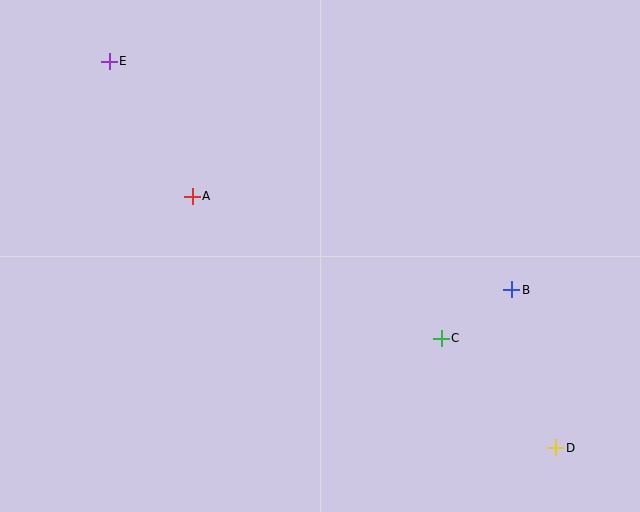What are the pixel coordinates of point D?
Point D is at (556, 448).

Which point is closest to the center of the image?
Point A at (192, 196) is closest to the center.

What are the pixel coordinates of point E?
Point E is at (109, 61).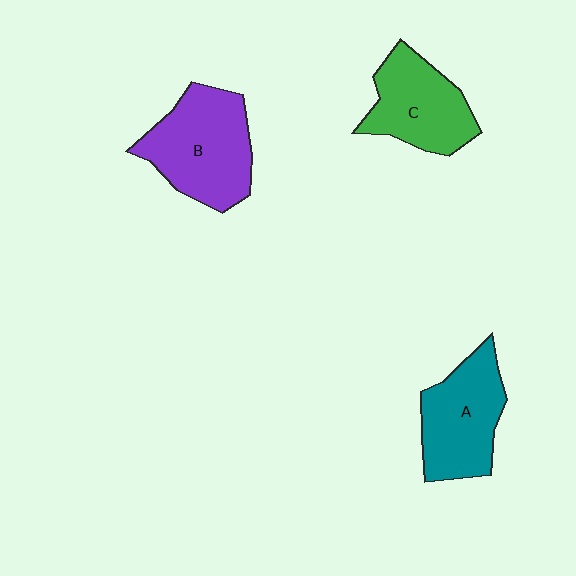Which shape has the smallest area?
Shape C (green).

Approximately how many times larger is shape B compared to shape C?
Approximately 1.2 times.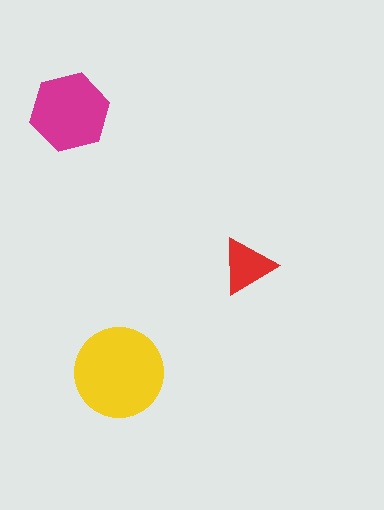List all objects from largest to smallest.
The yellow circle, the magenta hexagon, the red triangle.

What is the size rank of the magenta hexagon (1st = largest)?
2nd.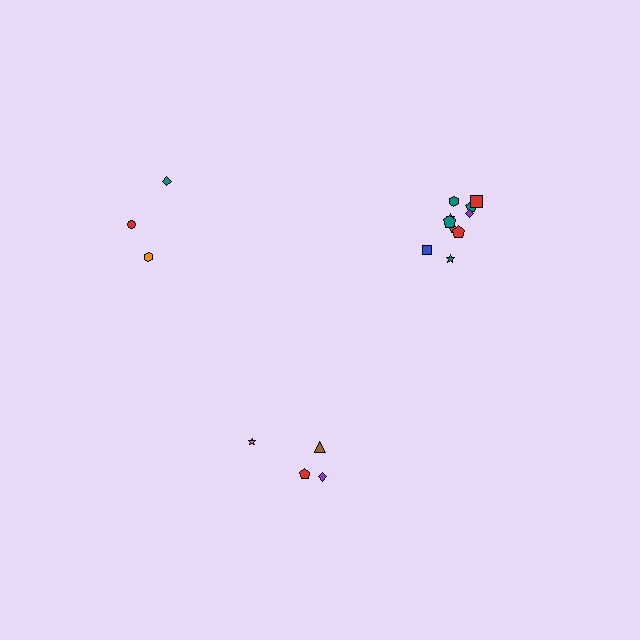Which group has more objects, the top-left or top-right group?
The top-right group.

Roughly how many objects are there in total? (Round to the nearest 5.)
Roughly 15 objects in total.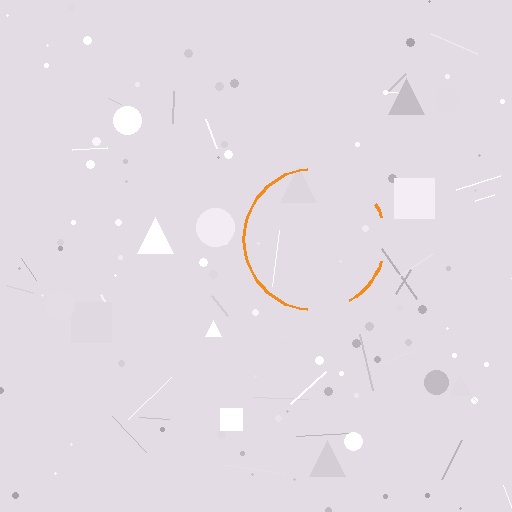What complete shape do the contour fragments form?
The contour fragments form a circle.